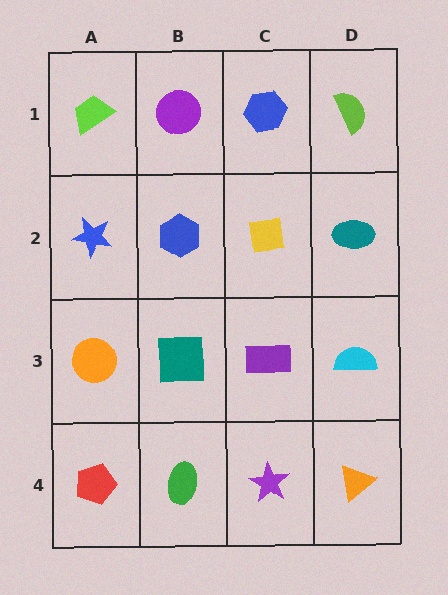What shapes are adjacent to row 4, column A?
An orange circle (row 3, column A), a green ellipse (row 4, column B).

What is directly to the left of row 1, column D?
A blue hexagon.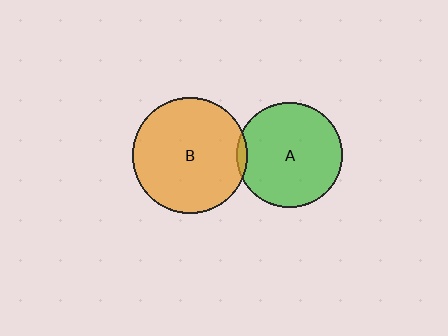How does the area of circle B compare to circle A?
Approximately 1.2 times.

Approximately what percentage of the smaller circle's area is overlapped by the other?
Approximately 5%.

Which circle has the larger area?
Circle B (orange).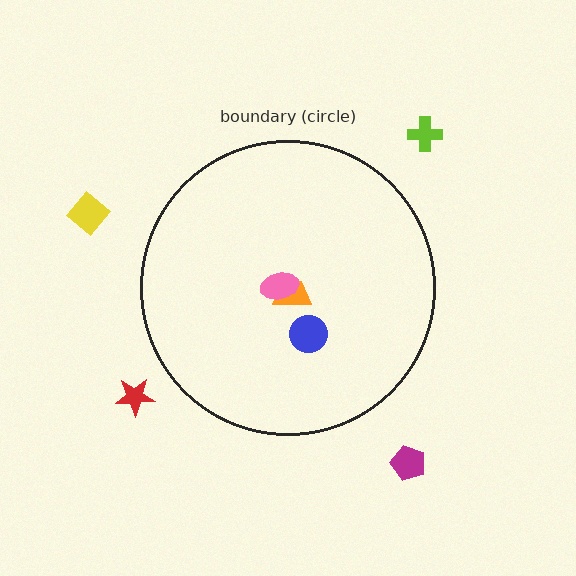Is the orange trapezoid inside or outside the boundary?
Inside.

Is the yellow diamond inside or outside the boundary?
Outside.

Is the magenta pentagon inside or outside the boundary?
Outside.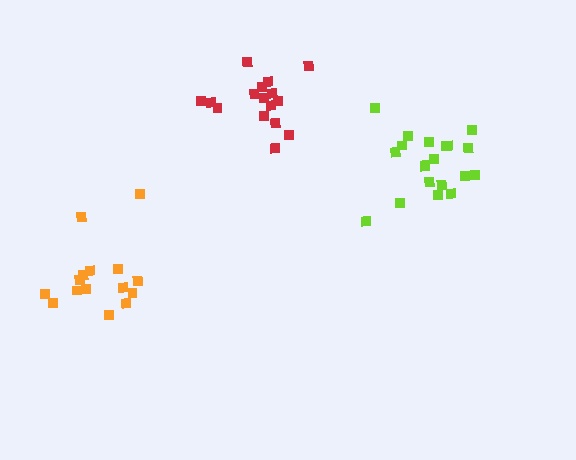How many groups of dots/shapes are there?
There are 3 groups.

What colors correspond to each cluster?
The clusters are colored: orange, lime, red.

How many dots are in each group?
Group 1: 15 dots, Group 2: 20 dots, Group 3: 16 dots (51 total).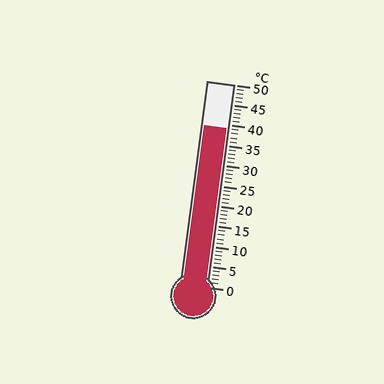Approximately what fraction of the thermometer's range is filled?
The thermometer is filled to approximately 80% of its range.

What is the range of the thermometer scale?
The thermometer scale ranges from 0°C to 50°C.